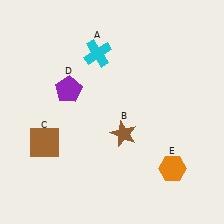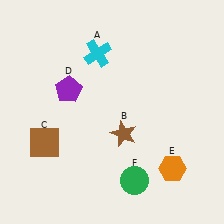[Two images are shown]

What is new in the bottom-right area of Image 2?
A green circle (F) was added in the bottom-right area of Image 2.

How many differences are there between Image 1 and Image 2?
There is 1 difference between the two images.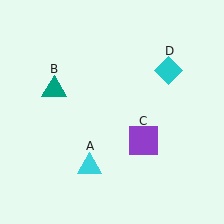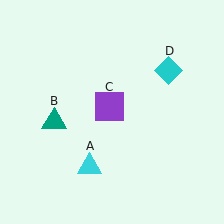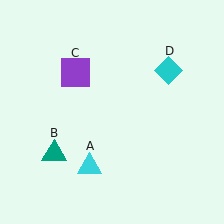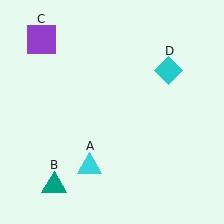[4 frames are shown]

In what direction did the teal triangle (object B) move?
The teal triangle (object B) moved down.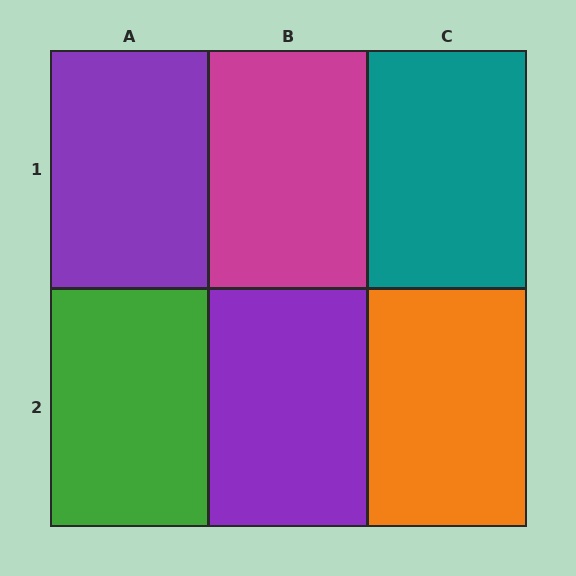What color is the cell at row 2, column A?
Green.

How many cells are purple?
2 cells are purple.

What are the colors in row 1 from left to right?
Purple, magenta, teal.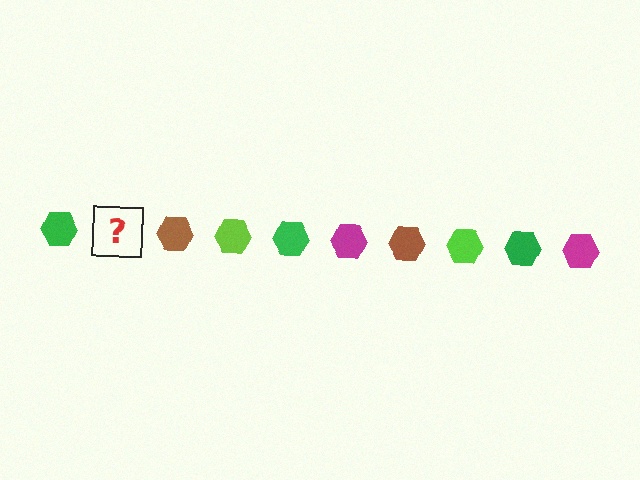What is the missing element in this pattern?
The missing element is a magenta hexagon.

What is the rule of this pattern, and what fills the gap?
The rule is that the pattern cycles through green, magenta, brown, lime hexagons. The gap should be filled with a magenta hexagon.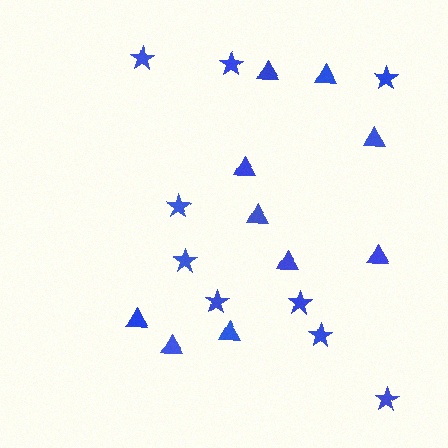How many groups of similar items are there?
There are 2 groups: one group of triangles (10) and one group of stars (9).